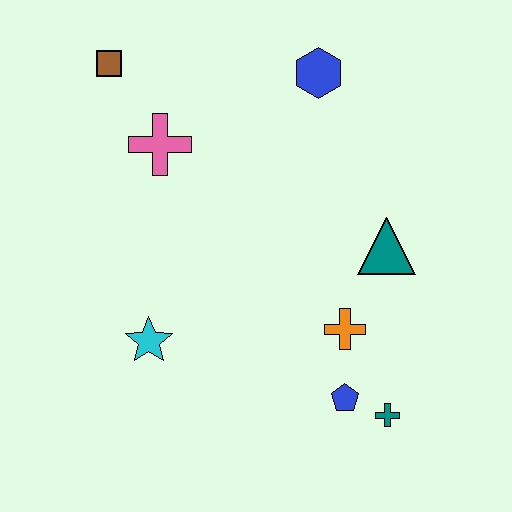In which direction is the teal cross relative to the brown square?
The teal cross is below the brown square.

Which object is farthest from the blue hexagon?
The teal cross is farthest from the blue hexagon.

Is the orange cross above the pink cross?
No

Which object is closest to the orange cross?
The blue pentagon is closest to the orange cross.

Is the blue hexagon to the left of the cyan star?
No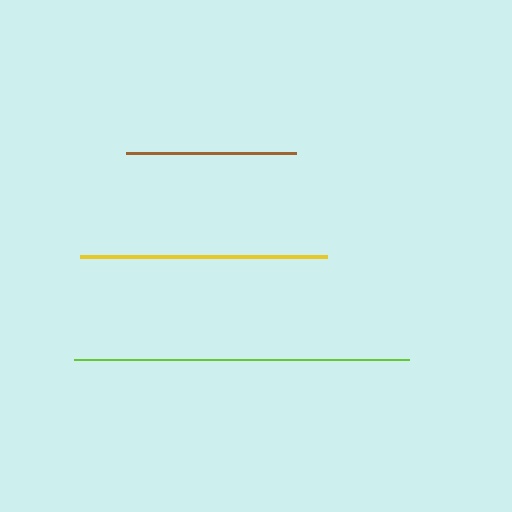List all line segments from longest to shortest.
From longest to shortest: lime, yellow, brown.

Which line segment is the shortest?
The brown line is the shortest at approximately 169 pixels.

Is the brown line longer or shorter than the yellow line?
The yellow line is longer than the brown line.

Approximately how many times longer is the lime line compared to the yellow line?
The lime line is approximately 1.4 times the length of the yellow line.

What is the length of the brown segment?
The brown segment is approximately 169 pixels long.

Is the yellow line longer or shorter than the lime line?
The lime line is longer than the yellow line.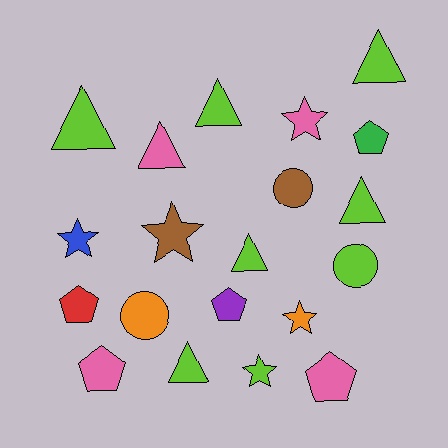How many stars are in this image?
There are 5 stars.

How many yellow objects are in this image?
There are no yellow objects.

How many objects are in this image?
There are 20 objects.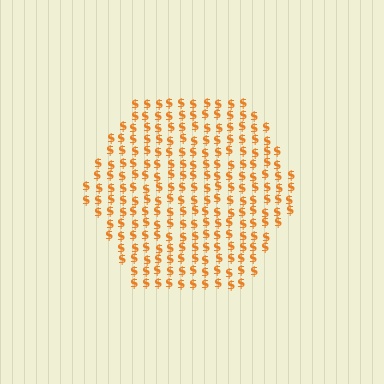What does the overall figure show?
The overall figure shows a hexagon.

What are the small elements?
The small elements are dollar signs.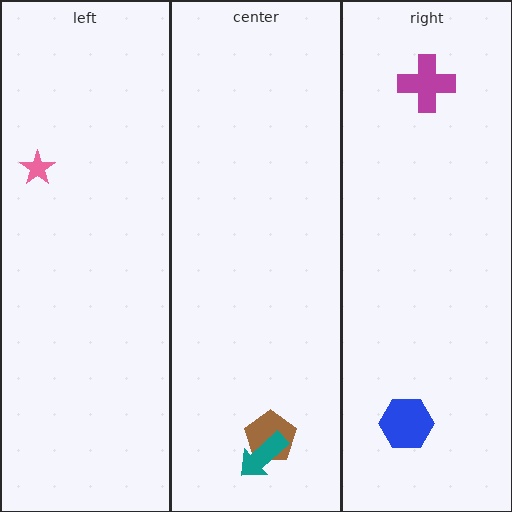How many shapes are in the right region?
2.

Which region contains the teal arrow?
The center region.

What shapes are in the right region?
The magenta cross, the blue hexagon.